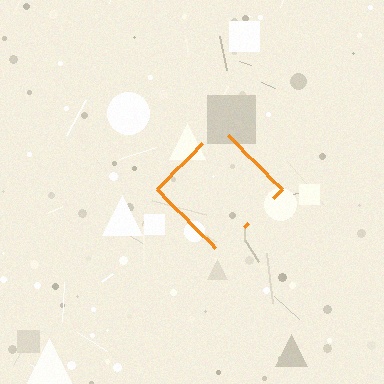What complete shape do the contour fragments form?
The contour fragments form a diamond.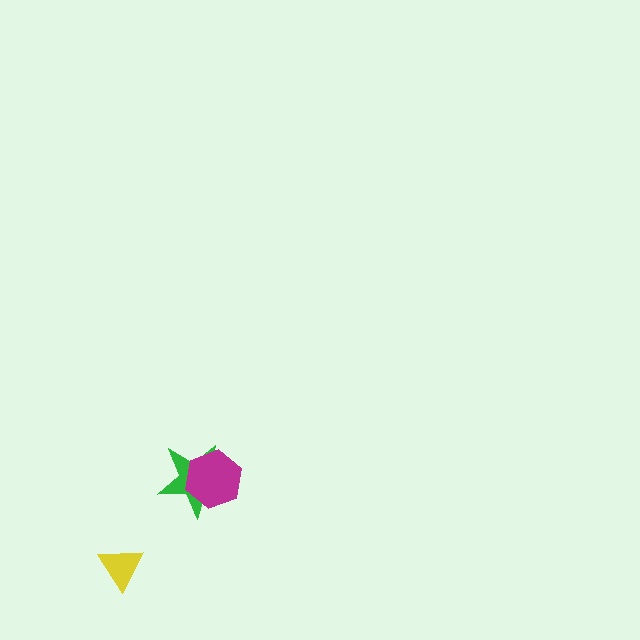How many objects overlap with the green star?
1 object overlaps with the green star.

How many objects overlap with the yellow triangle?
0 objects overlap with the yellow triangle.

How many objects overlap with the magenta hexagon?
1 object overlaps with the magenta hexagon.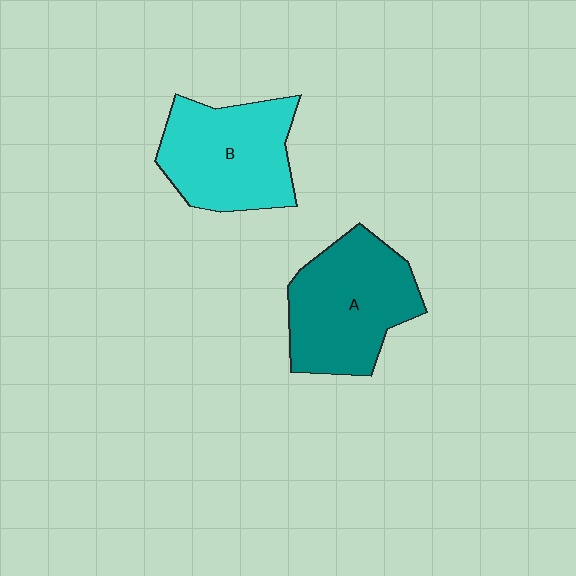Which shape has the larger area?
Shape A (teal).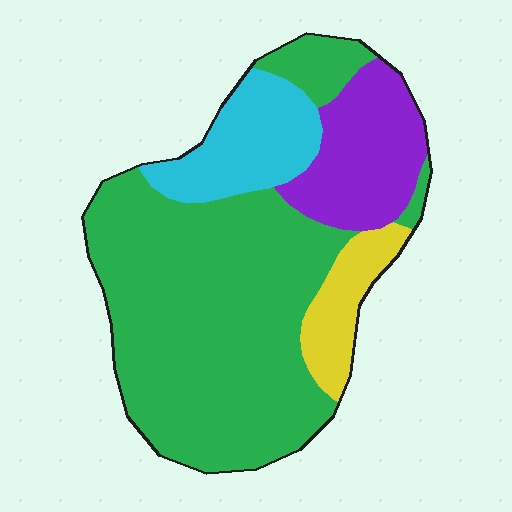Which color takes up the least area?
Yellow, at roughly 10%.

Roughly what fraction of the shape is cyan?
Cyan takes up about one eighth (1/8) of the shape.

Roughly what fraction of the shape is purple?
Purple takes up about one sixth (1/6) of the shape.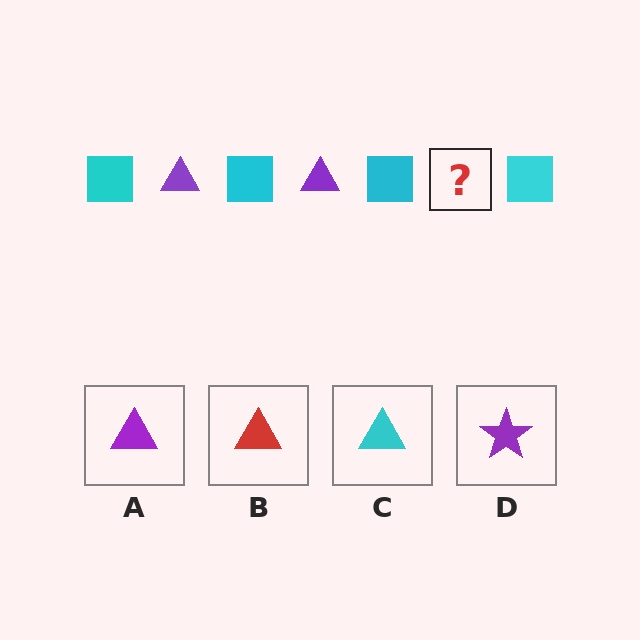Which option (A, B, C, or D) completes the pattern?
A.